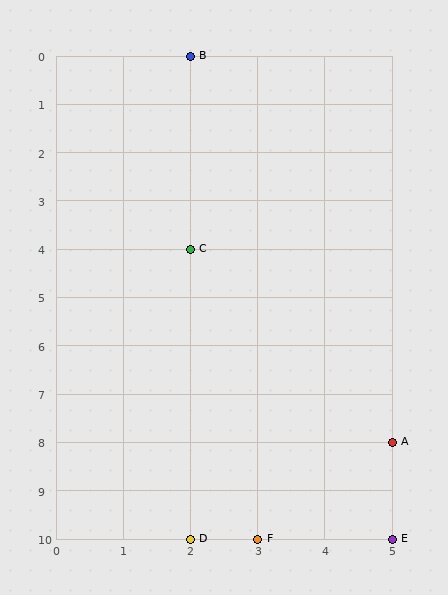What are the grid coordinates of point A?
Point A is at grid coordinates (5, 8).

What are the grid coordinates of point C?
Point C is at grid coordinates (2, 4).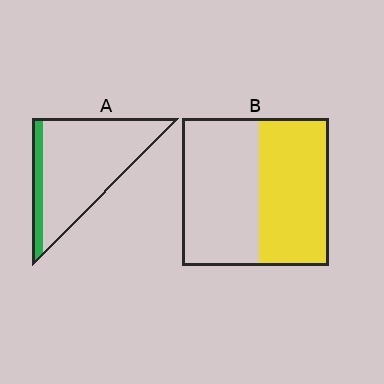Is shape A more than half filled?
No.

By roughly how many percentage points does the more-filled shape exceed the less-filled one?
By roughly 35 percentage points (B over A).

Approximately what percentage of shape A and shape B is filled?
A is approximately 15% and B is approximately 50%.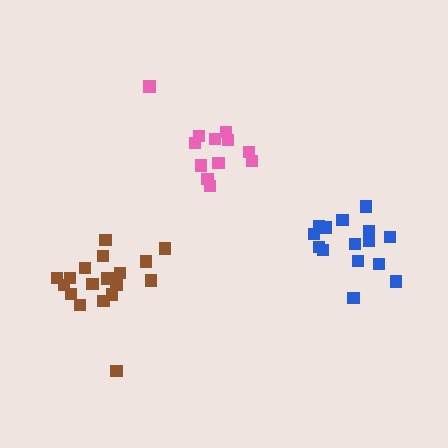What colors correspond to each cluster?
The clusters are colored: pink, blue, brown.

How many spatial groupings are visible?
There are 3 spatial groupings.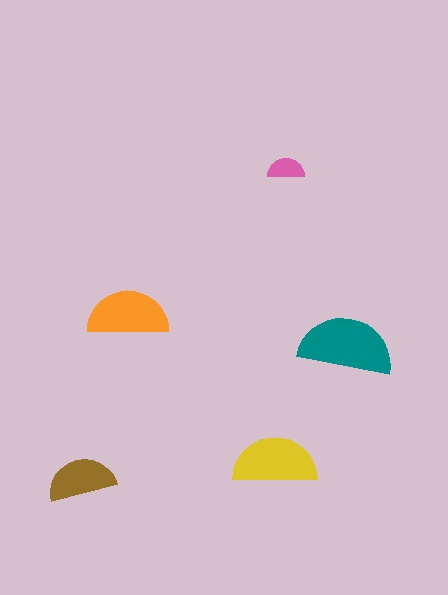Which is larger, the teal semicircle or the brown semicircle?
The teal one.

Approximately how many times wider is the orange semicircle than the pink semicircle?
About 2 times wider.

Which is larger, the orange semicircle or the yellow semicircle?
The yellow one.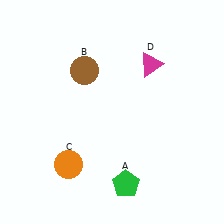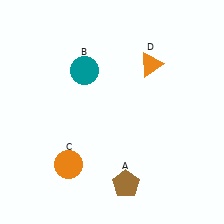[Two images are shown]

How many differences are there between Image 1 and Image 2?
There are 3 differences between the two images.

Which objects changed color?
A changed from green to brown. B changed from brown to teal. D changed from magenta to orange.